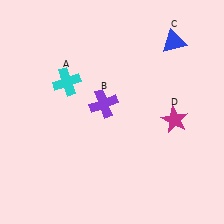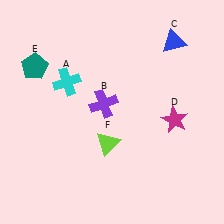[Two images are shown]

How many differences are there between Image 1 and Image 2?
There are 2 differences between the two images.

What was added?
A teal pentagon (E), a lime triangle (F) were added in Image 2.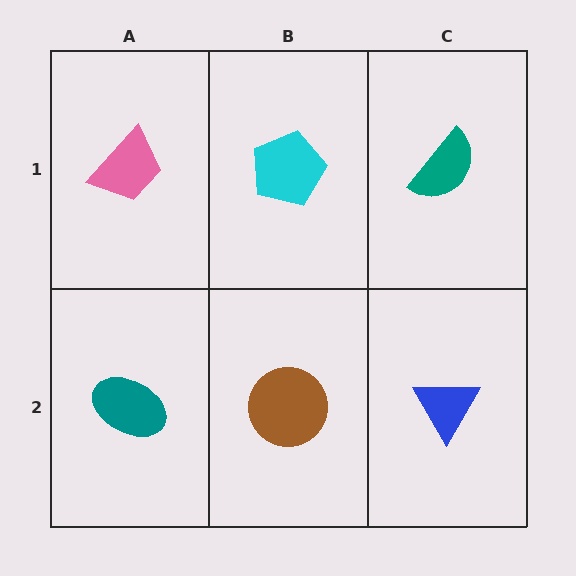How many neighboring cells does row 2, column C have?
2.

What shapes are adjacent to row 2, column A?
A pink trapezoid (row 1, column A), a brown circle (row 2, column B).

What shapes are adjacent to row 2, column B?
A cyan pentagon (row 1, column B), a teal ellipse (row 2, column A), a blue triangle (row 2, column C).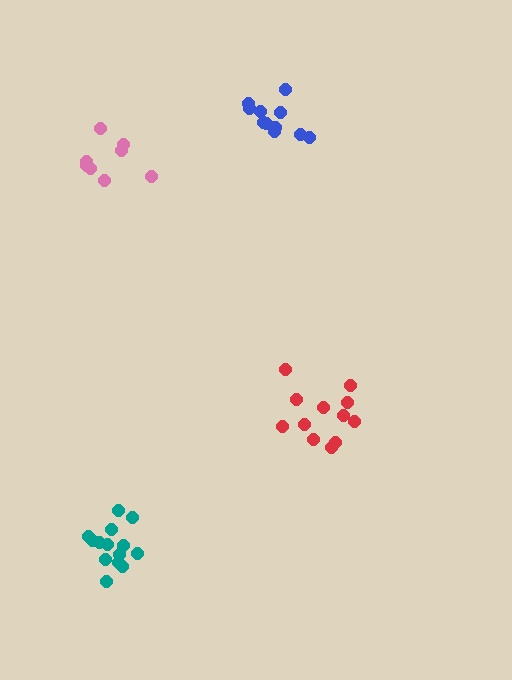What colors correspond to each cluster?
The clusters are colored: teal, red, blue, pink.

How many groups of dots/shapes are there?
There are 4 groups.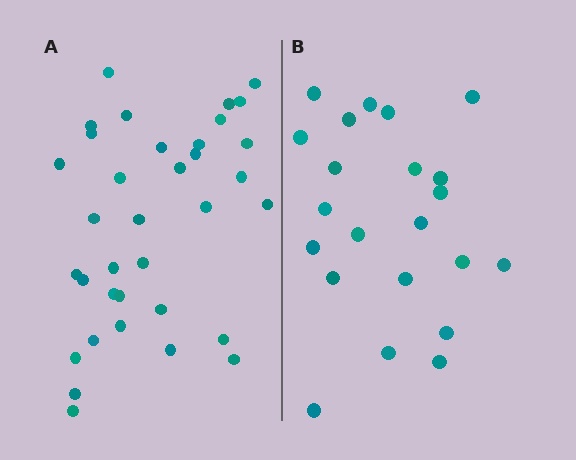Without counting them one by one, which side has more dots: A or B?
Region A (the left region) has more dots.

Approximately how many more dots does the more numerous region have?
Region A has approximately 15 more dots than region B.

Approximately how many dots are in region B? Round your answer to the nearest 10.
About 20 dots. (The exact count is 22, which rounds to 20.)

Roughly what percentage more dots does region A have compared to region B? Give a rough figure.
About 60% more.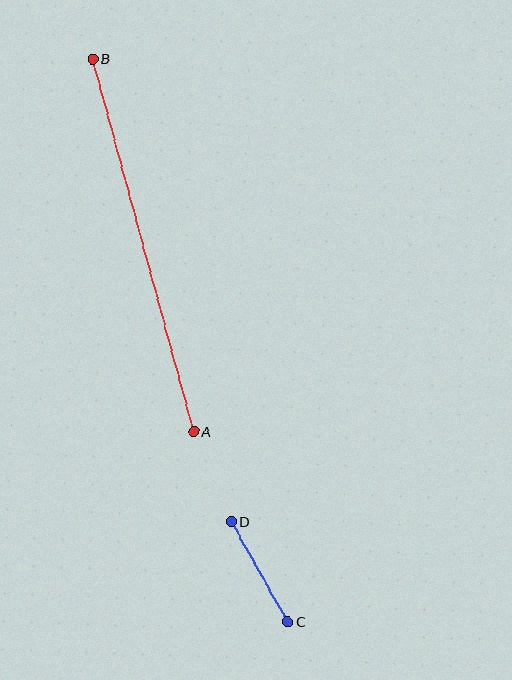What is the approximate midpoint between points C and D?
The midpoint is at approximately (260, 572) pixels.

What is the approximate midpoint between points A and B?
The midpoint is at approximately (143, 245) pixels.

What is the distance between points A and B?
The distance is approximately 386 pixels.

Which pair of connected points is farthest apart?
Points A and B are farthest apart.